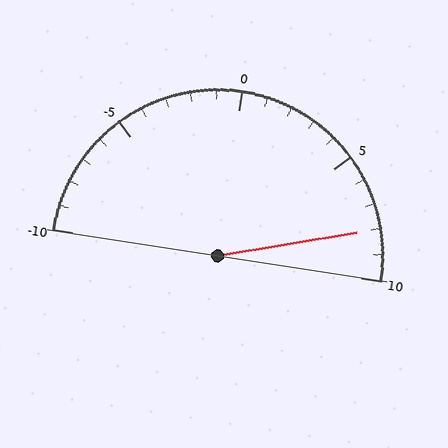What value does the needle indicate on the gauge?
The needle indicates approximately 8.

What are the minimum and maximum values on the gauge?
The gauge ranges from -10 to 10.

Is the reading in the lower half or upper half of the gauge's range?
The reading is in the upper half of the range (-10 to 10).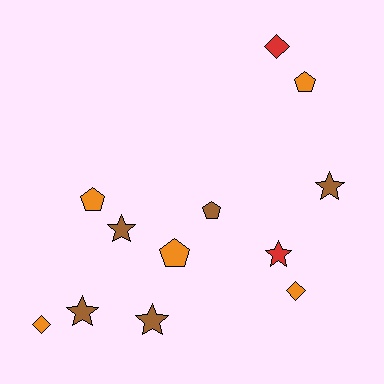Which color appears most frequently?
Brown, with 5 objects.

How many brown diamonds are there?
There are no brown diamonds.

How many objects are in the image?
There are 12 objects.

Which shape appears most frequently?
Star, with 5 objects.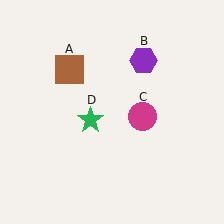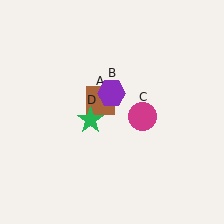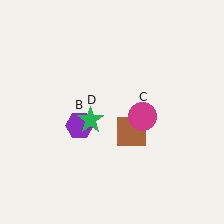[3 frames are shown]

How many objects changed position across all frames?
2 objects changed position: brown square (object A), purple hexagon (object B).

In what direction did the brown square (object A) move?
The brown square (object A) moved down and to the right.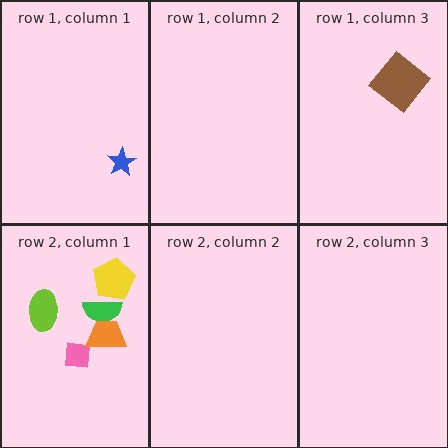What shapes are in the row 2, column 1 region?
The yellow pentagon, the pink square, the green semicircle, the orange trapezoid, the lime ellipse.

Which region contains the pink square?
The row 2, column 1 region.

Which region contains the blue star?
The row 1, column 1 region.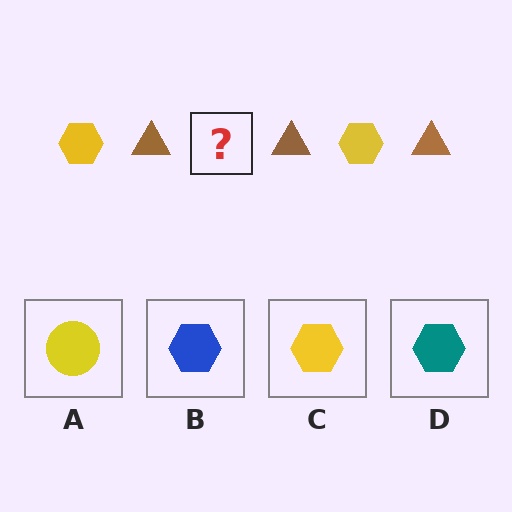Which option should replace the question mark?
Option C.